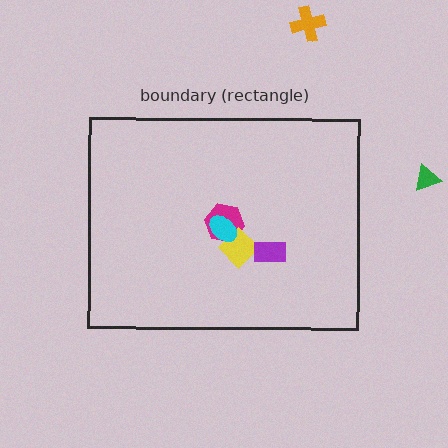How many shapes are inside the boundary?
4 inside, 2 outside.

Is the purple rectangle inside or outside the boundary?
Inside.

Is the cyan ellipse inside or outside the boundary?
Inside.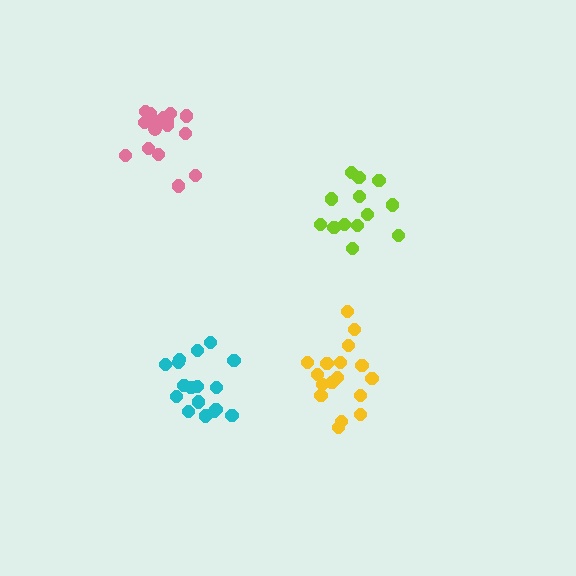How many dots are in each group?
Group 1: 16 dots, Group 2: 17 dots, Group 3: 17 dots, Group 4: 13 dots (63 total).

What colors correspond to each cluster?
The clusters are colored: pink, yellow, cyan, lime.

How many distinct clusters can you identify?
There are 4 distinct clusters.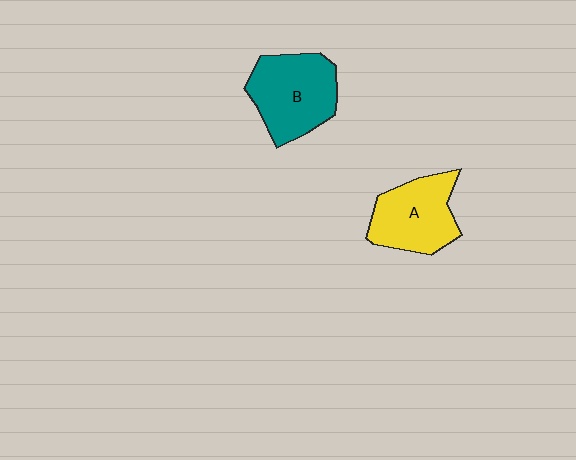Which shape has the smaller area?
Shape A (yellow).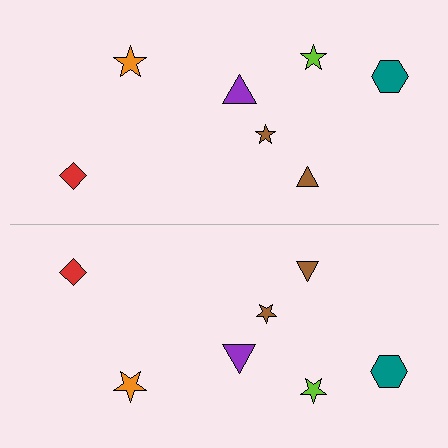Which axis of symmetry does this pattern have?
The pattern has a horizontal axis of symmetry running through the center of the image.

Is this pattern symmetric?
Yes, this pattern has bilateral (reflection) symmetry.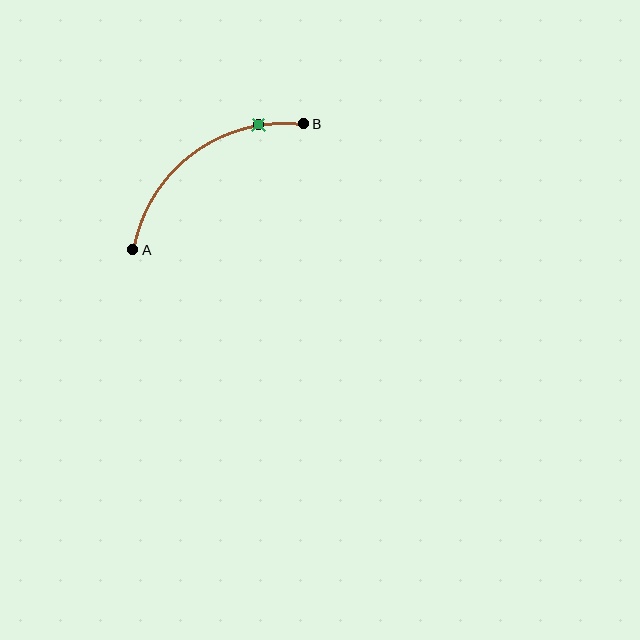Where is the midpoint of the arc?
The arc midpoint is the point on the curve farthest from the straight line joining A and B. It sits above and to the left of that line.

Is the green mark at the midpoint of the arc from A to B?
No. The green mark lies on the arc but is closer to endpoint B. The arc midpoint would be at the point on the curve equidistant along the arc from both A and B.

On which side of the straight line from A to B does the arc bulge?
The arc bulges above and to the left of the straight line connecting A and B.